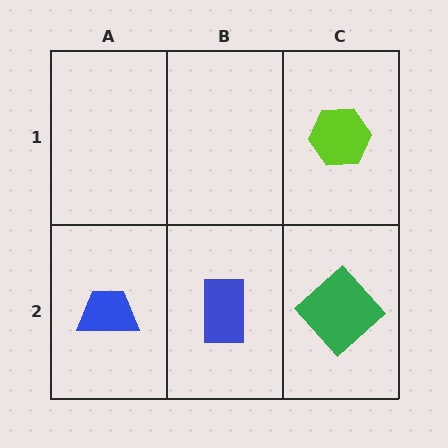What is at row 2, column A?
A blue trapezoid.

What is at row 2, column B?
A blue rectangle.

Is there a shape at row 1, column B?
No, that cell is empty.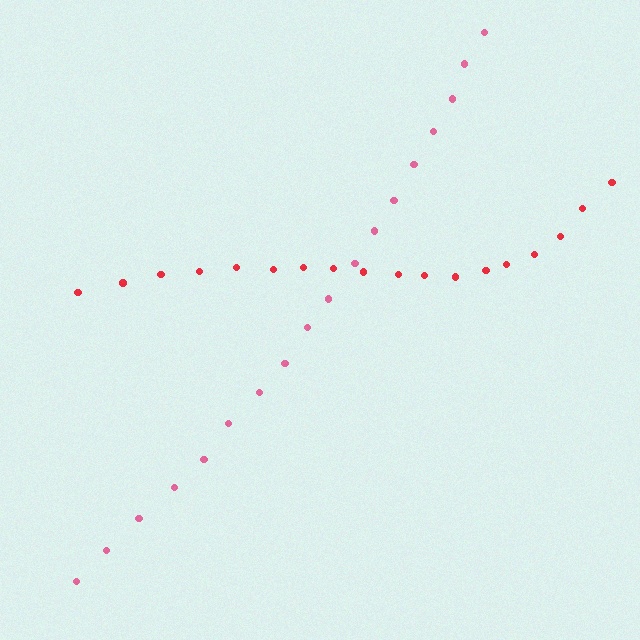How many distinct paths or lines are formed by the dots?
There are 2 distinct paths.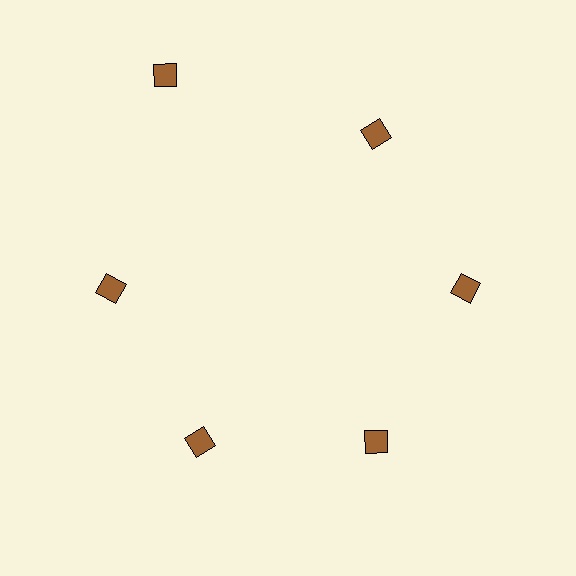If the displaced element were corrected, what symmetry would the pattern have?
It would have 6-fold rotational symmetry — the pattern would map onto itself every 60 degrees.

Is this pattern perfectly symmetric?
No. The 6 brown diamonds are arranged in a ring, but one element near the 11 o'clock position is pushed outward from the center, breaking the 6-fold rotational symmetry.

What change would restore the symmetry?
The symmetry would be restored by moving it inward, back onto the ring so that all 6 diamonds sit at equal angles and equal distance from the center.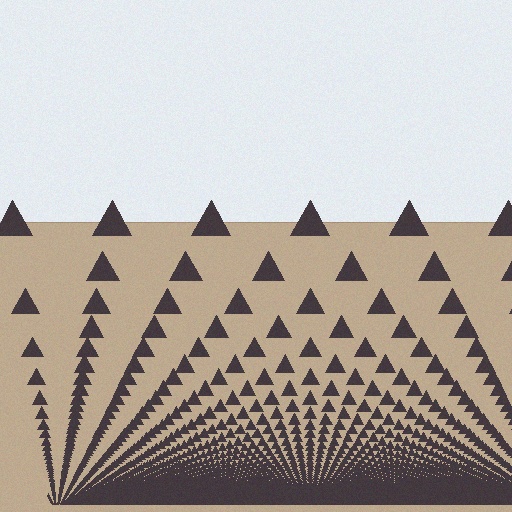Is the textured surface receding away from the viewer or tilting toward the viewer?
The surface appears to tilt toward the viewer. Texture elements get larger and sparser toward the top.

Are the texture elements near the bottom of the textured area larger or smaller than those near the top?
Smaller. The gradient is inverted — elements near the bottom are smaller and denser.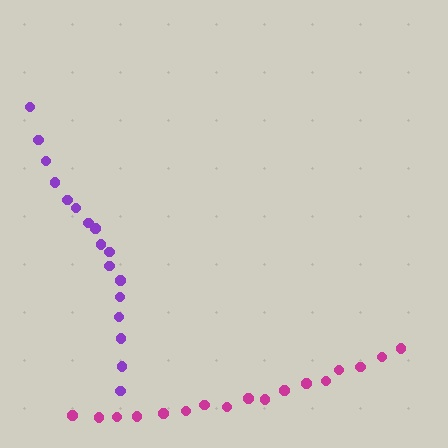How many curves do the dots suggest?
There are 2 distinct paths.